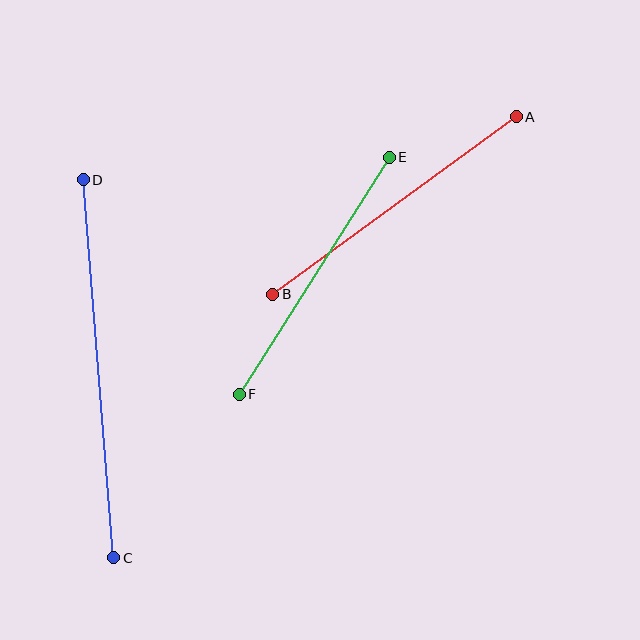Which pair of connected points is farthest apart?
Points C and D are farthest apart.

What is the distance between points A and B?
The distance is approximately 301 pixels.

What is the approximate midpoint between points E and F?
The midpoint is at approximately (314, 276) pixels.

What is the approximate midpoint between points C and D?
The midpoint is at approximately (98, 369) pixels.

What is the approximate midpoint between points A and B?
The midpoint is at approximately (395, 205) pixels.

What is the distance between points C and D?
The distance is approximately 379 pixels.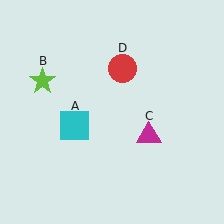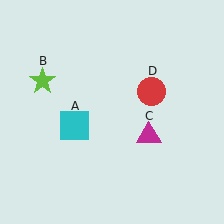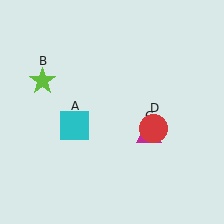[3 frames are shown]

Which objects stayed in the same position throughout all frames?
Cyan square (object A) and lime star (object B) and magenta triangle (object C) remained stationary.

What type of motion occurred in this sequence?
The red circle (object D) rotated clockwise around the center of the scene.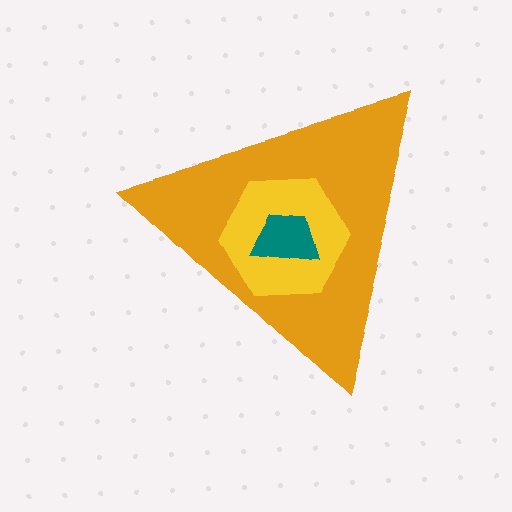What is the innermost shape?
The teal trapezoid.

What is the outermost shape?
The orange triangle.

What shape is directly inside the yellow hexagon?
The teal trapezoid.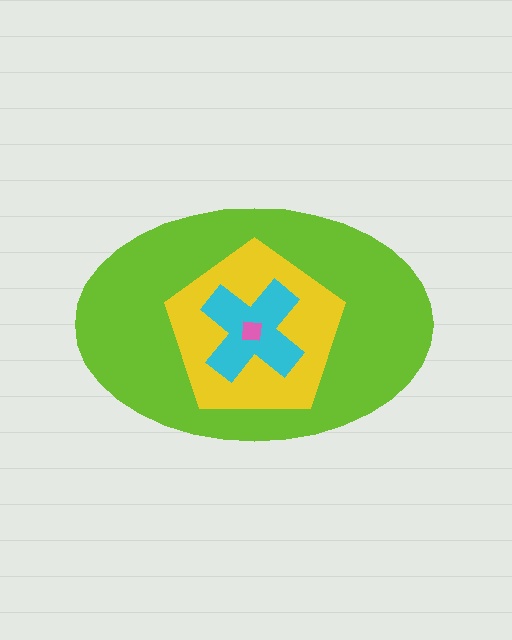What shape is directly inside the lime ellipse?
The yellow pentagon.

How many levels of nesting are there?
4.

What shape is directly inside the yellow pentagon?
The cyan cross.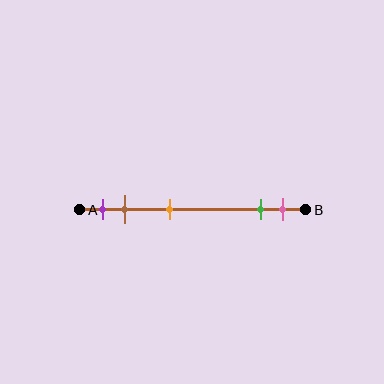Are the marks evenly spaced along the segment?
No, the marks are not evenly spaced.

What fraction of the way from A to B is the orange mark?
The orange mark is approximately 40% (0.4) of the way from A to B.